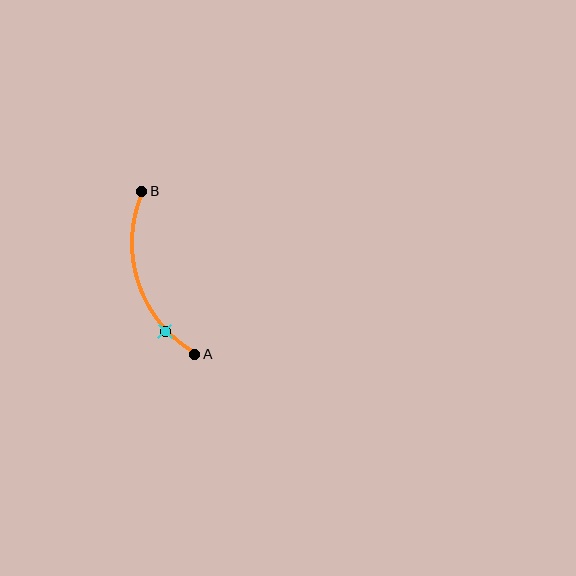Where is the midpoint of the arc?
The arc midpoint is the point on the curve farthest from the straight line joining A and B. It sits to the left of that line.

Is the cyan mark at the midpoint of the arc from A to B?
No. The cyan mark lies on the arc but is closer to endpoint A. The arc midpoint would be at the point on the curve equidistant along the arc from both A and B.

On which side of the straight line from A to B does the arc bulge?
The arc bulges to the left of the straight line connecting A and B.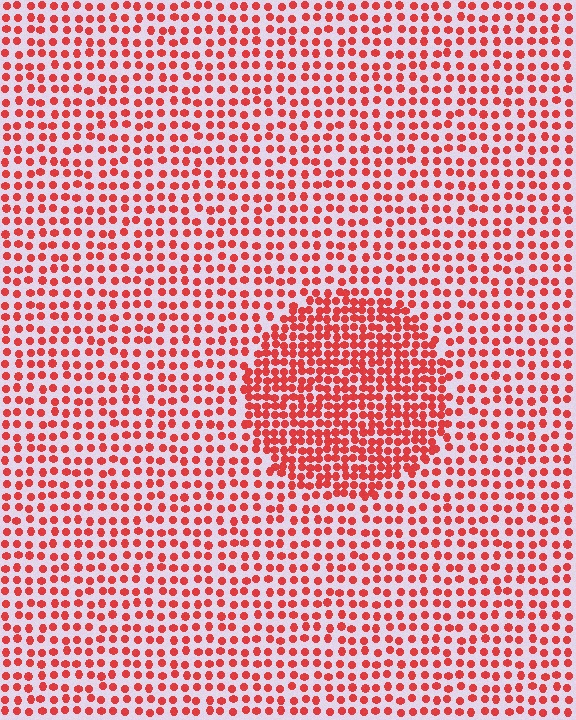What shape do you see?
I see a circle.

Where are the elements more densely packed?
The elements are more densely packed inside the circle boundary.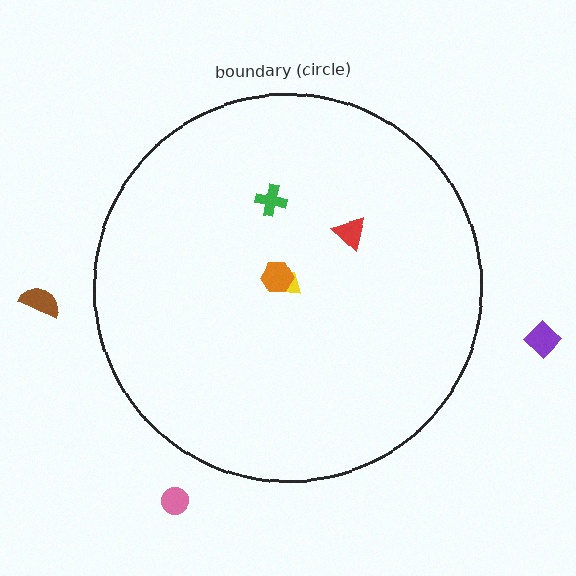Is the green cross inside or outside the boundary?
Inside.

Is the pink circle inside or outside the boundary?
Outside.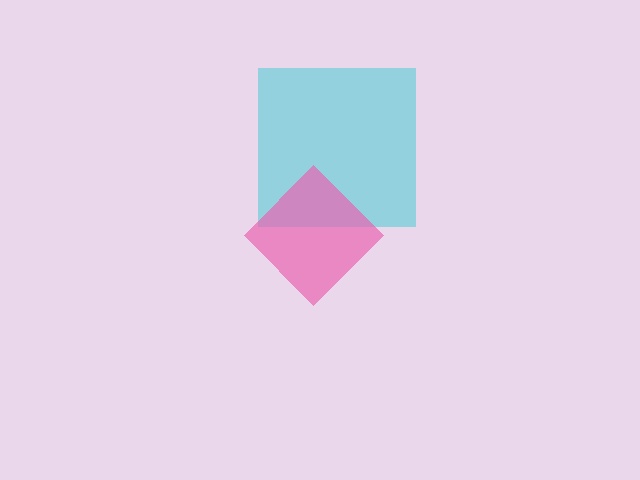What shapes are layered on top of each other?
The layered shapes are: a cyan square, a pink diamond.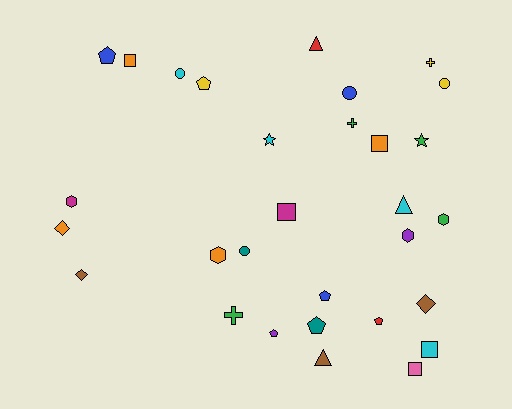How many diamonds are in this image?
There are 3 diamonds.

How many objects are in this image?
There are 30 objects.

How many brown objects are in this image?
There are 3 brown objects.